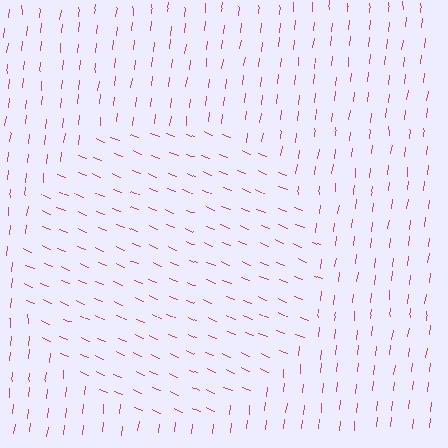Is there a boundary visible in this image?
Yes, there is a texture boundary formed by a change in line orientation.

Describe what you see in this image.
The image is filled with small magenta line segments. A circle region in the image has lines oriented differently from the surrounding lines, creating a visible texture boundary.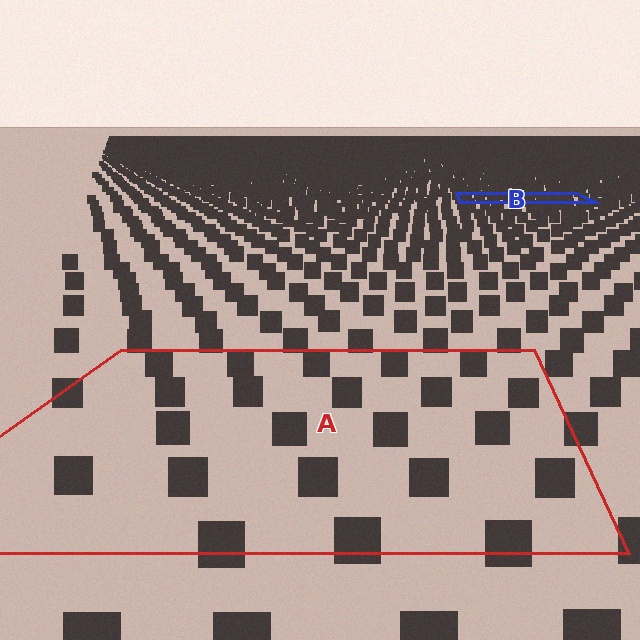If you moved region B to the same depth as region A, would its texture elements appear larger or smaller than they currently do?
They would appear larger. At a closer depth, the same texture elements are projected at a bigger on-screen size.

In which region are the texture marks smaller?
The texture marks are smaller in region B, because it is farther away.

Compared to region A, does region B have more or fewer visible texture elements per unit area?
Region B has more texture elements per unit area — they are packed more densely because it is farther away.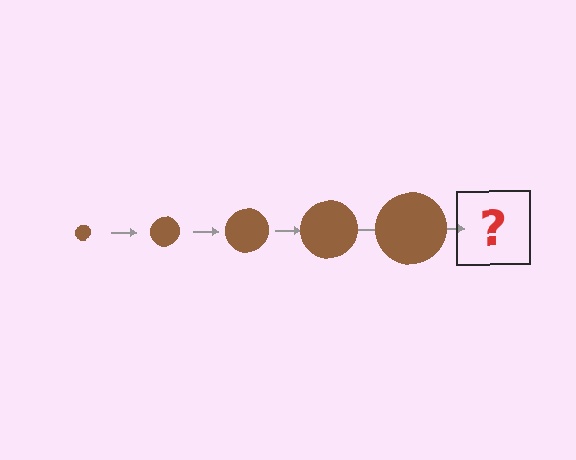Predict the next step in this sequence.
The next step is a brown circle, larger than the previous one.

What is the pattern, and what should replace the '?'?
The pattern is that the circle gets progressively larger each step. The '?' should be a brown circle, larger than the previous one.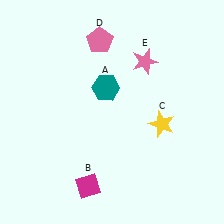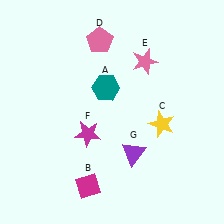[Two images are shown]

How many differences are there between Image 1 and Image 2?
There are 2 differences between the two images.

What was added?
A magenta star (F), a purple triangle (G) were added in Image 2.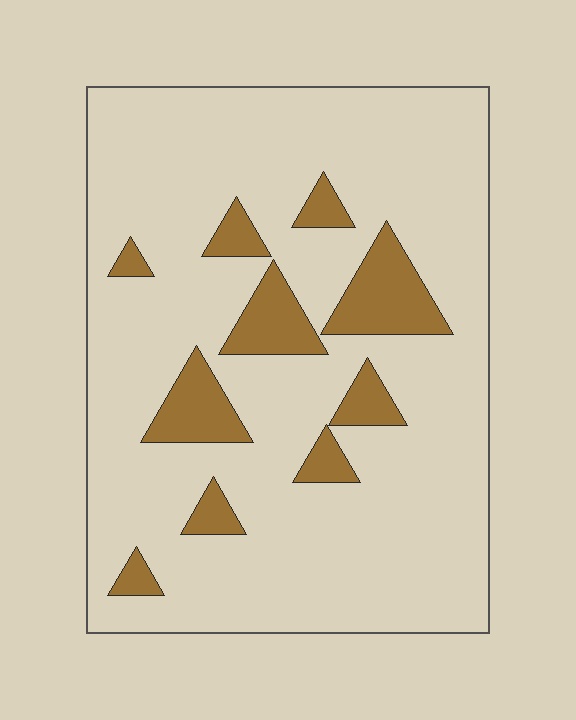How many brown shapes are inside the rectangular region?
10.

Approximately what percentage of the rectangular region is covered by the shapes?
Approximately 15%.